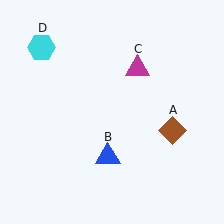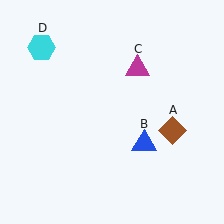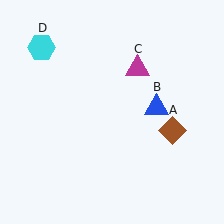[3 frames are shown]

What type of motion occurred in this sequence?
The blue triangle (object B) rotated counterclockwise around the center of the scene.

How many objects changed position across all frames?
1 object changed position: blue triangle (object B).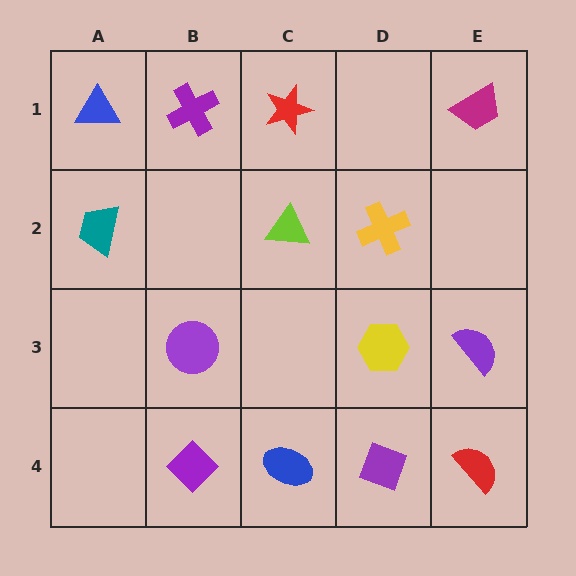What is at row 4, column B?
A purple diamond.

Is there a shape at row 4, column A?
No, that cell is empty.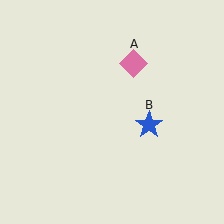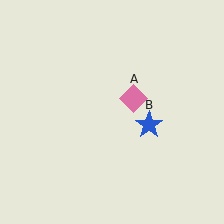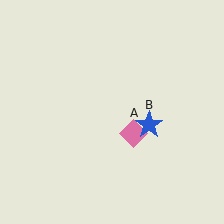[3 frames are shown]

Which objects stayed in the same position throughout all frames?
Blue star (object B) remained stationary.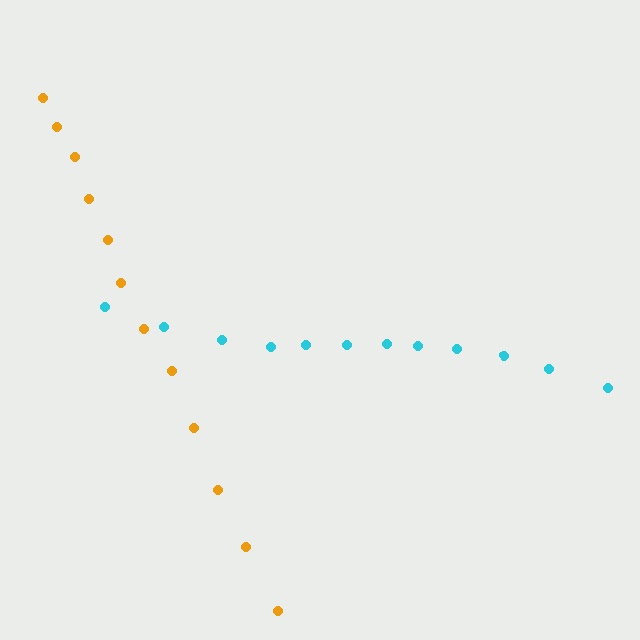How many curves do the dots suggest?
There are 2 distinct paths.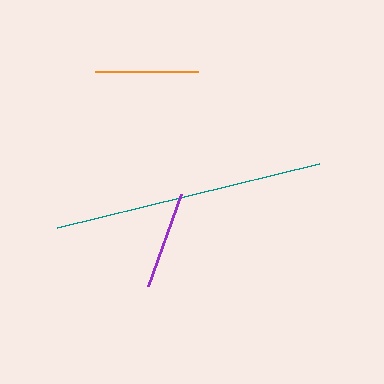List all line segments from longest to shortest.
From longest to shortest: teal, orange, purple.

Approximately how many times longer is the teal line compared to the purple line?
The teal line is approximately 2.8 times the length of the purple line.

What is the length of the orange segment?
The orange segment is approximately 103 pixels long.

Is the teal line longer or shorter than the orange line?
The teal line is longer than the orange line.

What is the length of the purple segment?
The purple segment is approximately 98 pixels long.